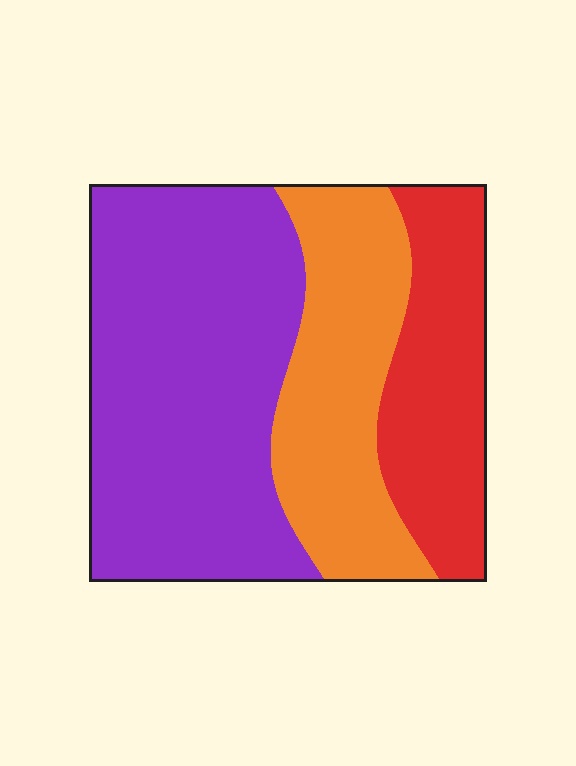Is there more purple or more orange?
Purple.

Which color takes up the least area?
Red, at roughly 20%.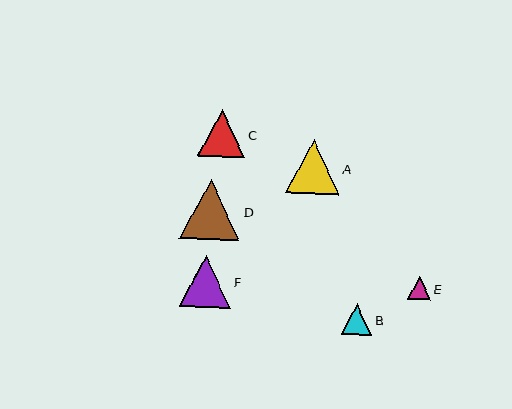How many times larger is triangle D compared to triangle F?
Triangle D is approximately 1.2 times the size of triangle F.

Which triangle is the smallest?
Triangle E is the smallest with a size of approximately 23 pixels.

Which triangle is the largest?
Triangle D is the largest with a size of approximately 60 pixels.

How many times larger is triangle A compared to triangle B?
Triangle A is approximately 1.8 times the size of triangle B.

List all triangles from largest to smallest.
From largest to smallest: D, A, F, C, B, E.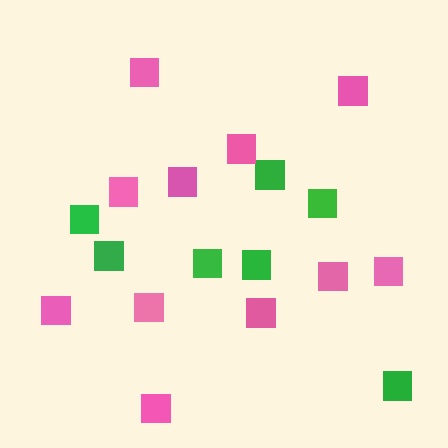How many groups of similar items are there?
There are 2 groups: one group of green squares (7) and one group of pink squares (11).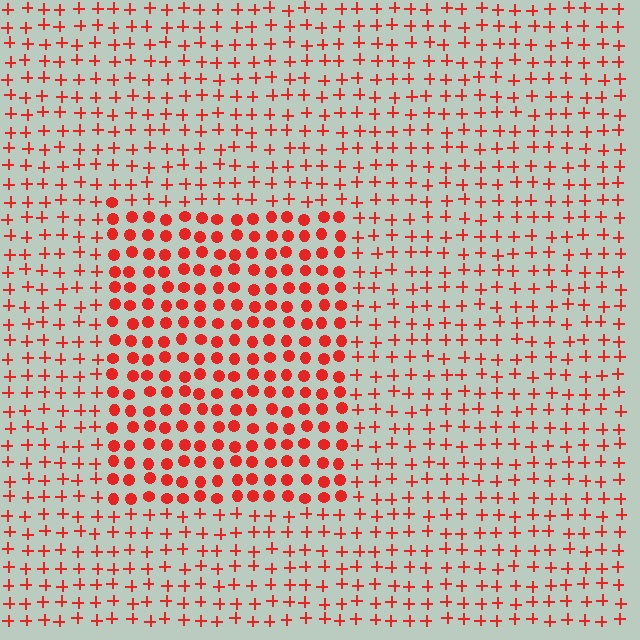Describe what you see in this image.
The image is filled with small red elements arranged in a uniform grid. A rectangle-shaped region contains circles, while the surrounding area contains plus signs. The boundary is defined purely by the change in element shape.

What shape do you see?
I see a rectangle.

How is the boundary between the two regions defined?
The boundary is defined by a change in element shape: circles inside vs. plus signs outside. All elements share the same color and spacing.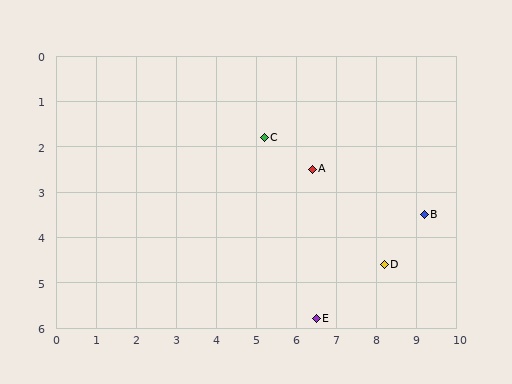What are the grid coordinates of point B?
Point B is at approximately (9.2, 3.5).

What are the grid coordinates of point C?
Point C is at approximately (5.2, 1.8).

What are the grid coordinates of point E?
Point E is at approximately (6.5, 5.8).